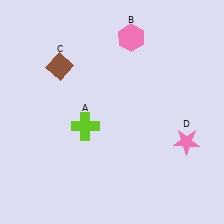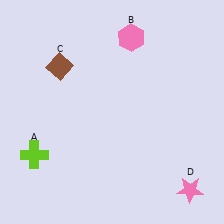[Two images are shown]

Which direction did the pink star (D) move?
The pink star (D) moved down.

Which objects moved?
The objects that moved are: the lime cross (A), the pink star (D).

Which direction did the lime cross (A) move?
The lime cross (A) moved left.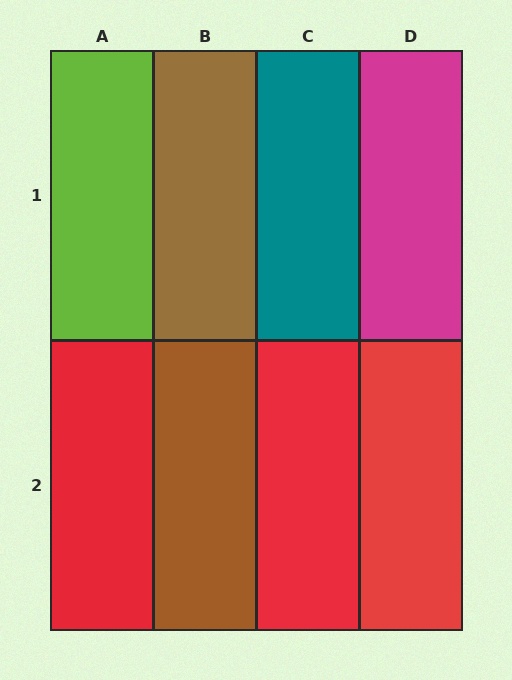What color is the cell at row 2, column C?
Red.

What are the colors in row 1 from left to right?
Lime, brown, teal, magenta.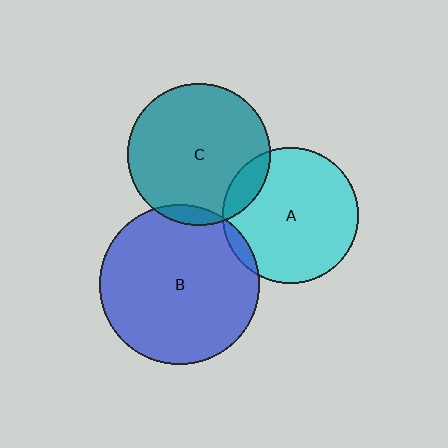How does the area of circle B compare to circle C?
Approximately 1.3 times.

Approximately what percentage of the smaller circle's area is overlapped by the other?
Approximately 5%.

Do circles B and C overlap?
Yes.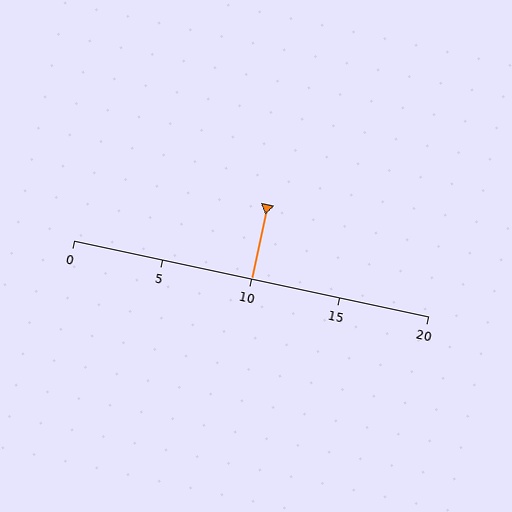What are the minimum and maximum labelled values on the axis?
The axis runs from 0 to 20.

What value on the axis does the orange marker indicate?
The marker indicates approximately 10.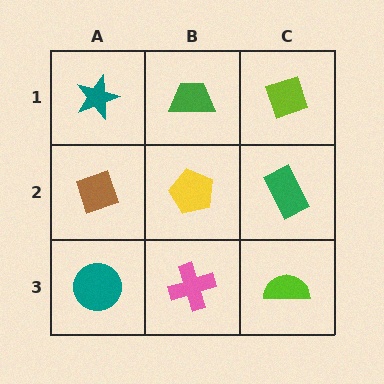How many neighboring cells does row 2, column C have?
3.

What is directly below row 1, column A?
A brown diamond.